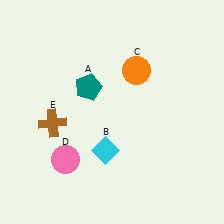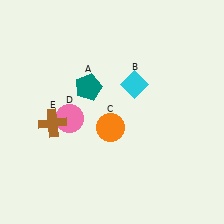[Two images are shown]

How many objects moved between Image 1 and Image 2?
3 objects moved between the two images.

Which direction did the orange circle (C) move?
The orange circle (C) moved down.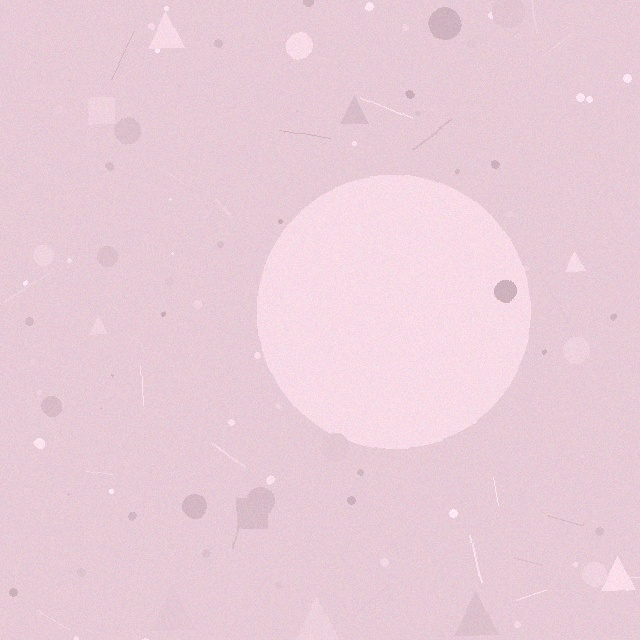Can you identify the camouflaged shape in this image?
The camouflaged shape is a circle.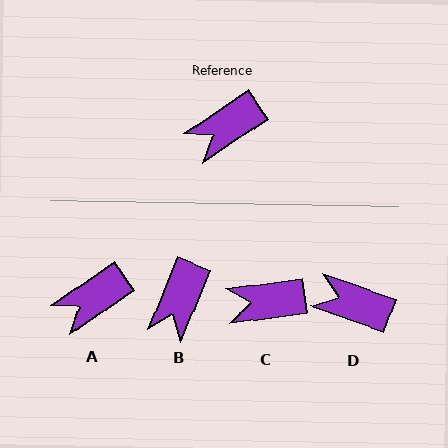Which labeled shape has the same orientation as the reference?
A.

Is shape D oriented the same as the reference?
No, it is off by about 53 degrees.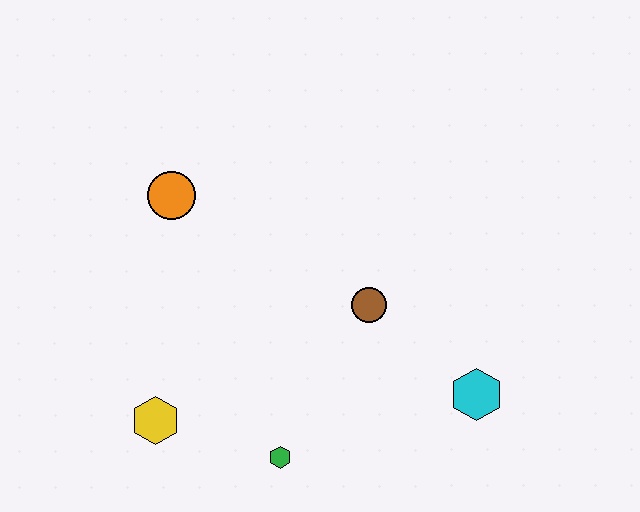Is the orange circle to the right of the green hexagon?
No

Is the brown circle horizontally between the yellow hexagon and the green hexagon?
No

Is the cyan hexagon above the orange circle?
No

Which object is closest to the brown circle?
The cyan hexagon is closest to the brown circle.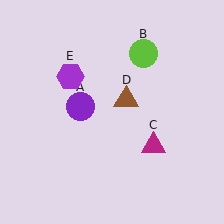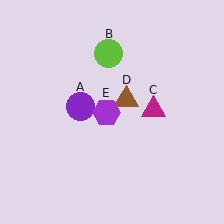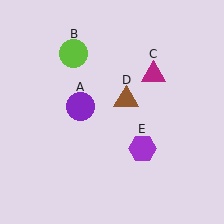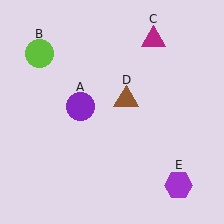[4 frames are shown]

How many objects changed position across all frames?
3 objects changed position: lime circle (object B), magenta triangle (object C), purple hexagon (object E).